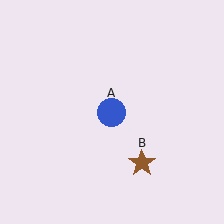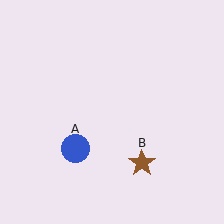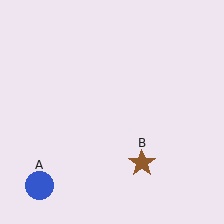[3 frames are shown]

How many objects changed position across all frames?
1 object changed position: blue circle (object A).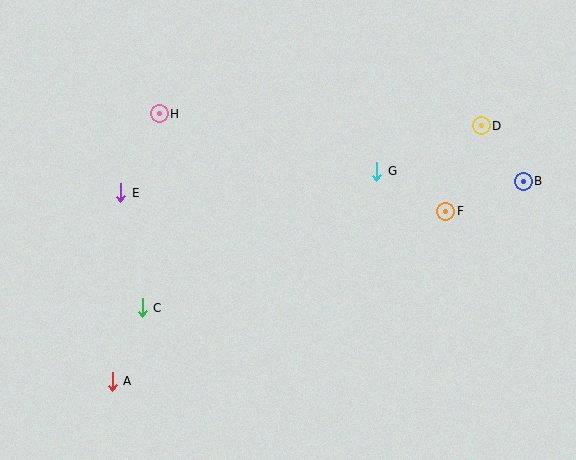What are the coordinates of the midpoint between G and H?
The midpoint between G and H is at (268, 143).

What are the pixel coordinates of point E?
Point E is at (121, 193).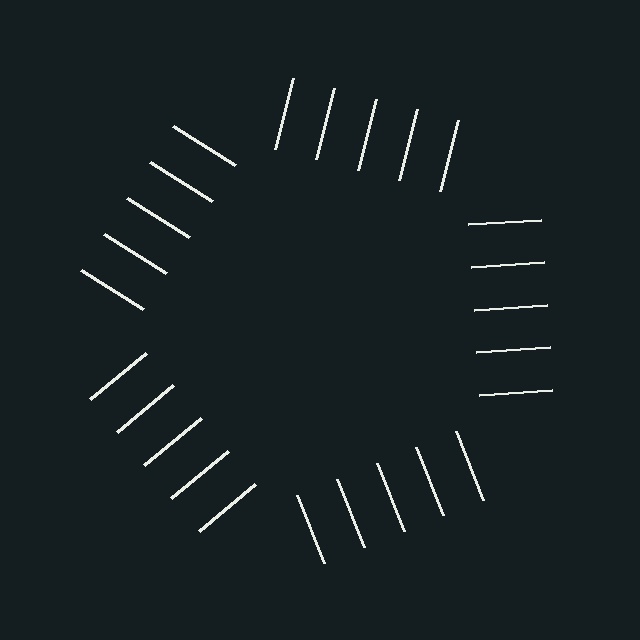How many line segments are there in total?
25 — 5 along each of the 5 edges.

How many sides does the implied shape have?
5 sides — the line-ends trace a pentagon.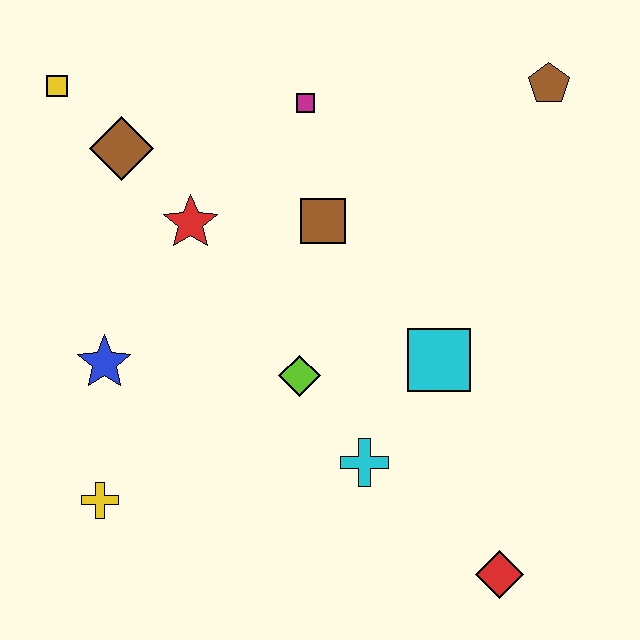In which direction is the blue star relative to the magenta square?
The blue star is below the magenta square.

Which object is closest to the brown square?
The magenta square is closest to the brown square.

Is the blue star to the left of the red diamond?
Yes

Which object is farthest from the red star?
The red diamond is farthest from the red star.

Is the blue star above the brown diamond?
No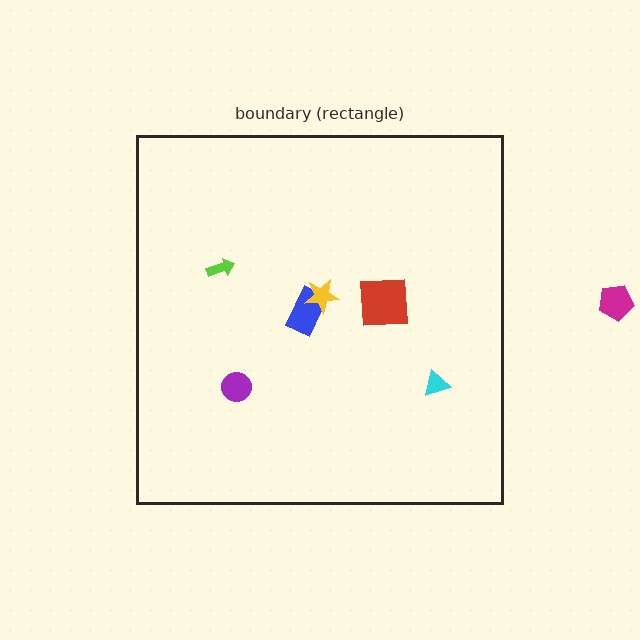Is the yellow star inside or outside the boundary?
Inside.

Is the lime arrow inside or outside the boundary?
Inside.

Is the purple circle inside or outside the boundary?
Inside.